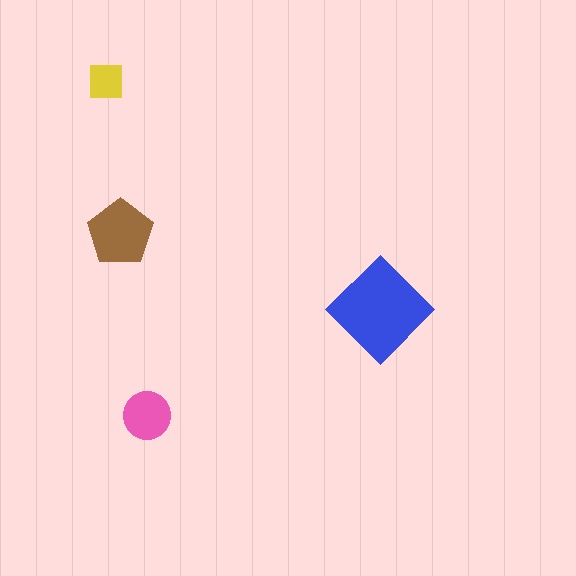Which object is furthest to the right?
The blue diamond is rightmost.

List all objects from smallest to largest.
The yellow square, the pink circle, the brown pentagon, the blue diamond.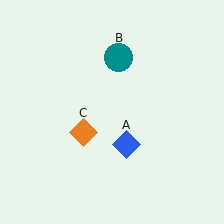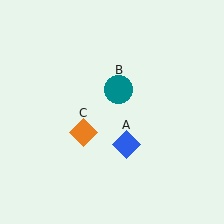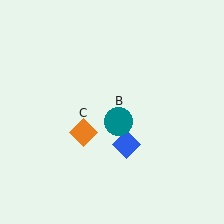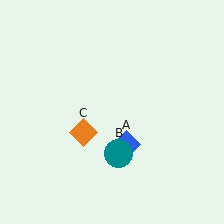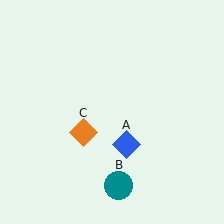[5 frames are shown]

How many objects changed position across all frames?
1 object changed position: teal circle (object B).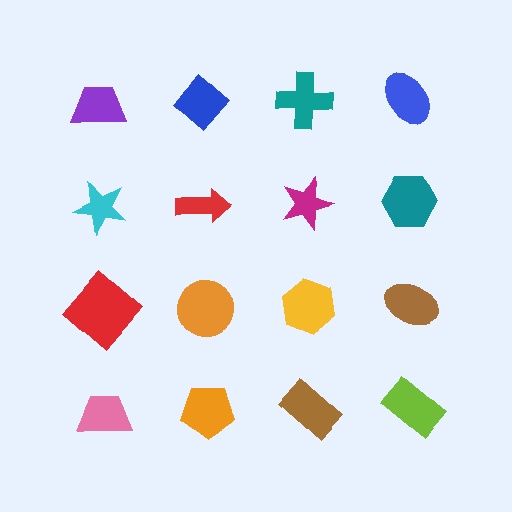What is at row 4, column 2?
An orange pentagon.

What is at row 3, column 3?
A yellow hexagon.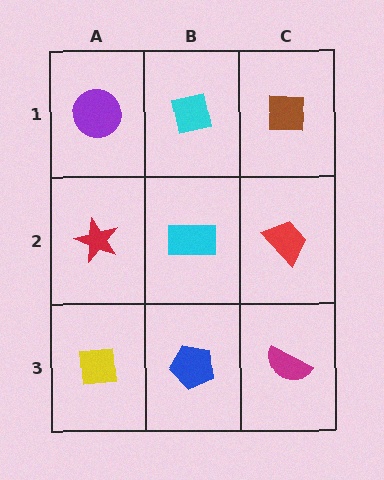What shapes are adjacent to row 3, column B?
A cyan rectangle (row 2, column B), a yellow square (row 3, column A), a magenta semicircle (row 3, column C).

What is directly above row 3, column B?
A cyan rectangle.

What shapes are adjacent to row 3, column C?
A red trapezoid (row 2, column C), a blue pentagon (row 3, column B).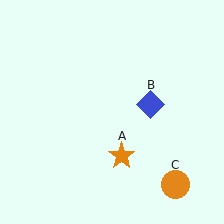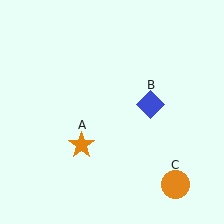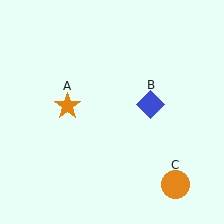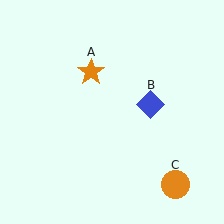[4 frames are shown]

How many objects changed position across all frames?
1 object changed position: orange star (object A).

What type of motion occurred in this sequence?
The orange star (object A) rotated clockwise around the center of the scene.